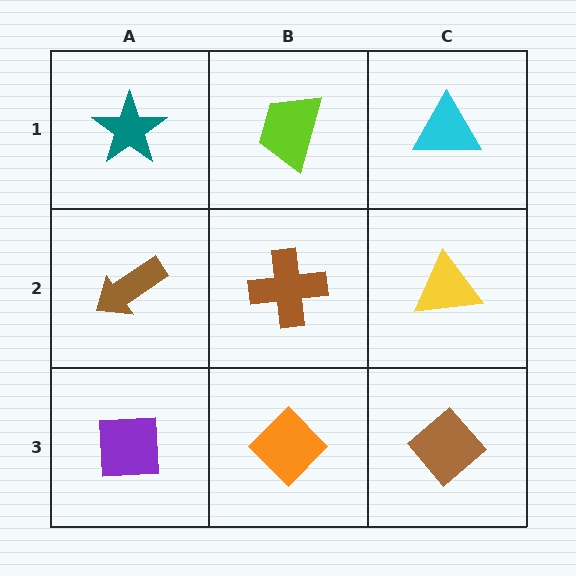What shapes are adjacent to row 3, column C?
A yellow triangle (row 2, column C), an orange diamond (row 3, column B).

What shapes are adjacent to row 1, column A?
A brown arrow (row 2, column A), a lime trapezoid (row 1, column B).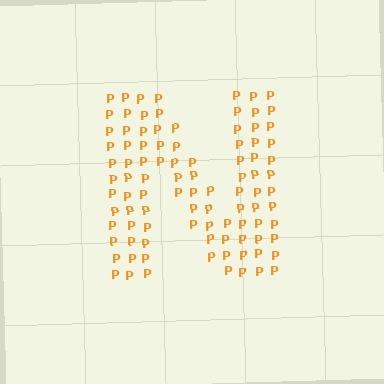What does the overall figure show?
The overall figure shows the letter N.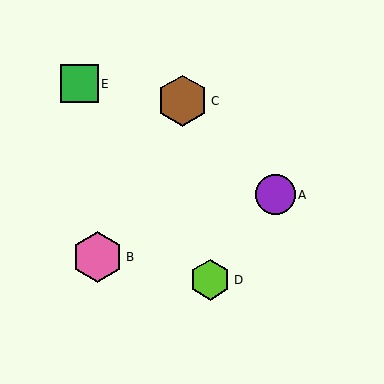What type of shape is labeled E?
Shape E is a green square.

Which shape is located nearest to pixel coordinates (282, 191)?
The purple circle (labeled A) at (275, 195) is nearest to that location.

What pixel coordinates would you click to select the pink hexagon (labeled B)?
Click at (97, 257) to select the pink hexagon B.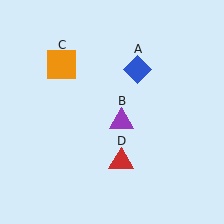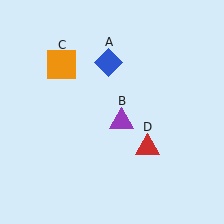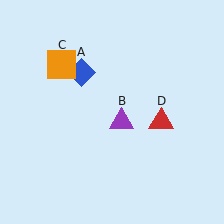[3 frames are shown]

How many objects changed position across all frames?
2 objects changed position: blue diamond (object A), red triangle (object D).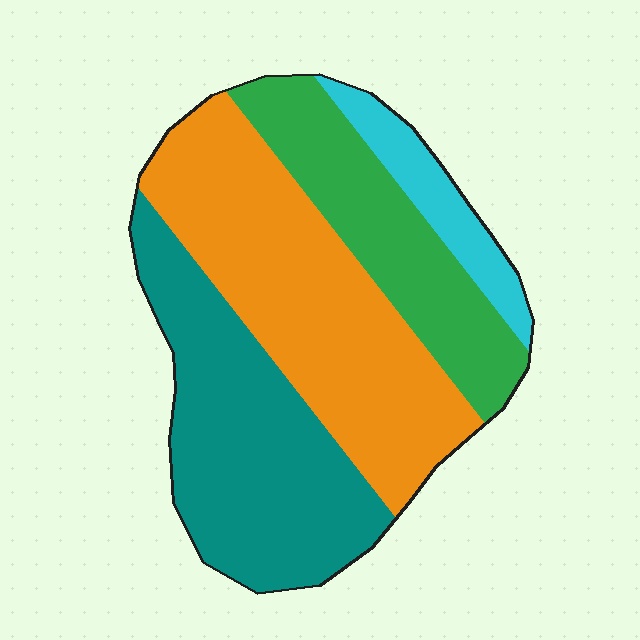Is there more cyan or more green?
Green.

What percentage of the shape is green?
Green covers around 20% of the shape.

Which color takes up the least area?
Cyan, at roughly 10%.